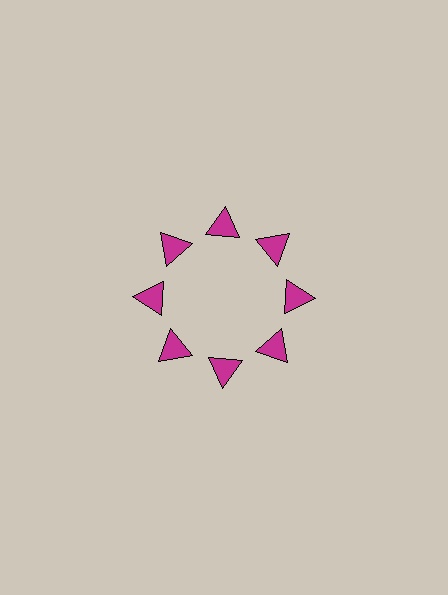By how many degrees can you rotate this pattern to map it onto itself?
The pattern maps onto itself every 45 degrees of rotation.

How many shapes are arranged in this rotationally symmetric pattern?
There are 8 shapes, arranged in 8 groups of 1.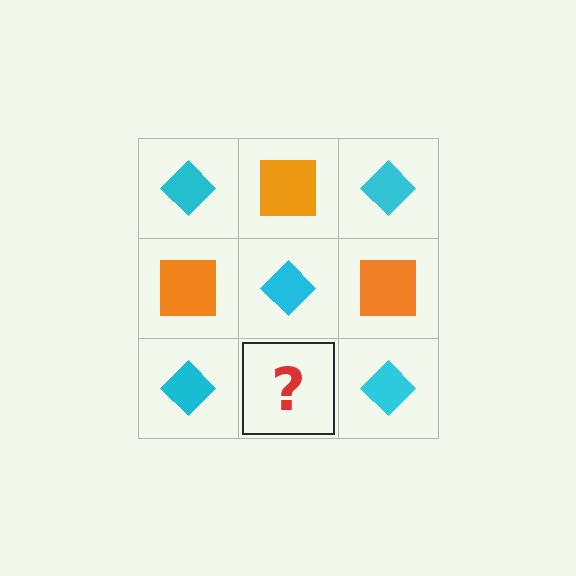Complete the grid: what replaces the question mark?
The question mark should be replaced with an orange square.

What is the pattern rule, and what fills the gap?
The rule is that it alternates cyan diamond and orange square in a checkerboard pattern. The gap should be filled with an orange square.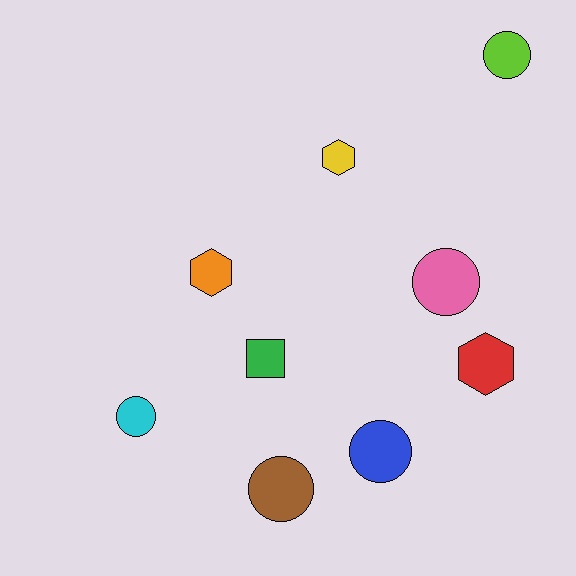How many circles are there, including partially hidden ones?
There are 5 circles.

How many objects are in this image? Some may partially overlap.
There are 9 objects.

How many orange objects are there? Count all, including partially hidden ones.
There is 1 orange object.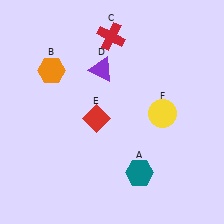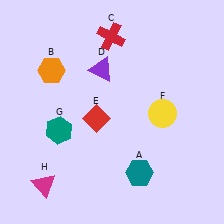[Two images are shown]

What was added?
A teal hexagon (G), a magenta triangle (H) were added in Image 2.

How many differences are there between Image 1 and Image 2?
There are 2 differences between the two images.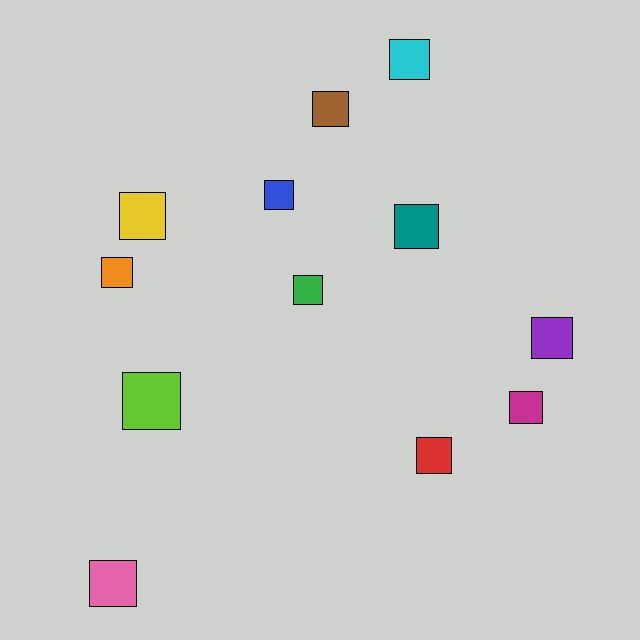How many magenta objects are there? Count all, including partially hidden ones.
There is 1 magenta object.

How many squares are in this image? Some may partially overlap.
There are 12 squares.